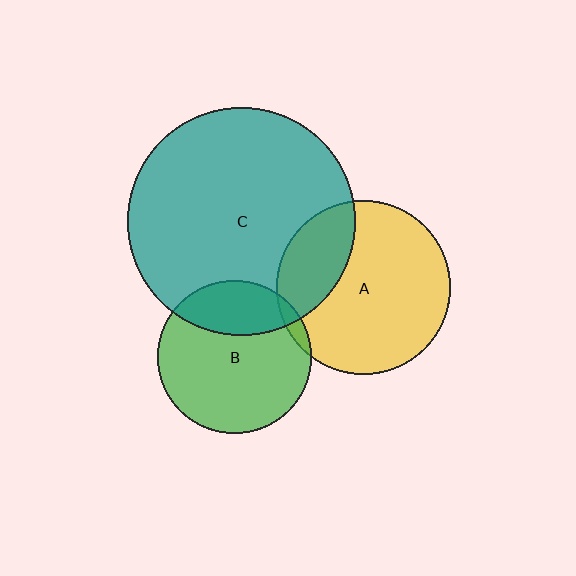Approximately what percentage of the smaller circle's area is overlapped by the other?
Approximately 25%.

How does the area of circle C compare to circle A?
Approximately 1.7 times.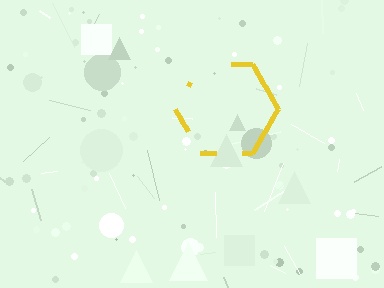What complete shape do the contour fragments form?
The contour fragments form a hexagon.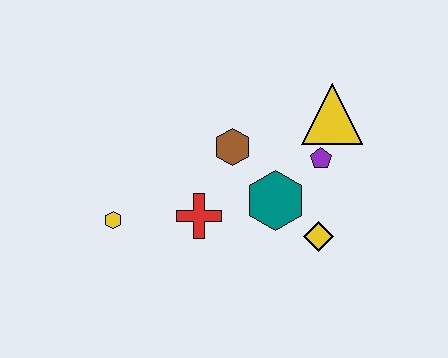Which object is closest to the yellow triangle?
The purple pentagon is closest to the yellow triangle.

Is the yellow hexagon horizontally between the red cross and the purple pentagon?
No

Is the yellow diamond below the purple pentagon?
Yes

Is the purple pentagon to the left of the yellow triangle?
Yes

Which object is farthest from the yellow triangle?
The yellow hexagon is farthest from the yellow triangle.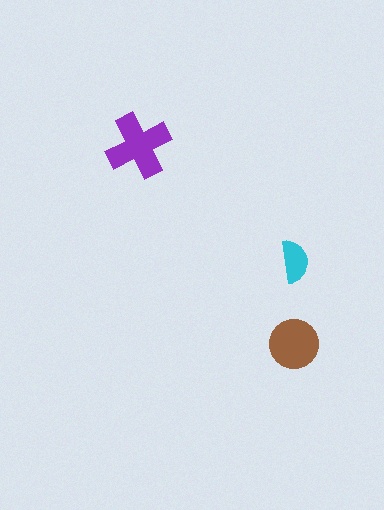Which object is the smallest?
The cyan semicircle.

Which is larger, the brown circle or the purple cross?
The purple cross.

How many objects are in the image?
There are 3 objects in the image.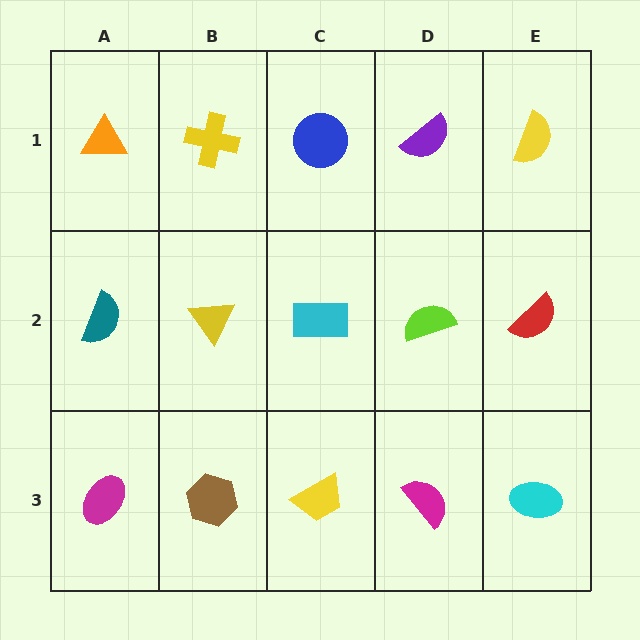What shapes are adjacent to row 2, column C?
A blue circle (row 1, column C), a yellow trapezoid (row 3, column C), a yellow triangle (row 2, column B), a lime semicircle (row 2, column D).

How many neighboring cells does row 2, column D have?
4.